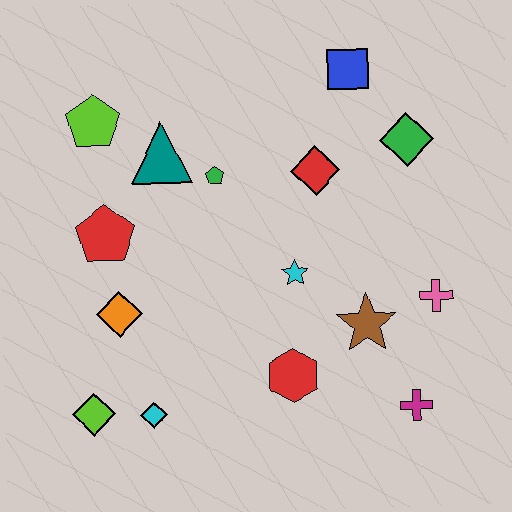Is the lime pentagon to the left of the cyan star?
Yes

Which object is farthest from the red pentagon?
The magenta cross is farthest from the red pentagon.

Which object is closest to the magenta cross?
The brown star is closest to the magenta cross.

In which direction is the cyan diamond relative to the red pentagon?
The cyan diamond is below the red pentagon.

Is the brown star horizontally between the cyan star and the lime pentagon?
No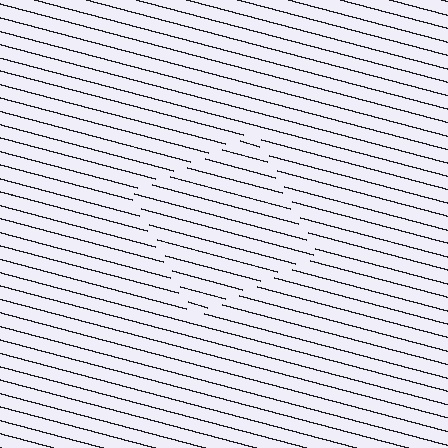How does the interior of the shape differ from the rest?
The interior of the shape contains the same grating, shifted by half a period — the contour is defined by the phase discontinuity where line-ends from the inner and outer gratings abut.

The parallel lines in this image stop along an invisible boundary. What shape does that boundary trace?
An illusory square. The interior of the shape contains the same grating, shifted by half a period — the contour is defined by the phase discontinuity where line-ends from the inner and outer gratings abut.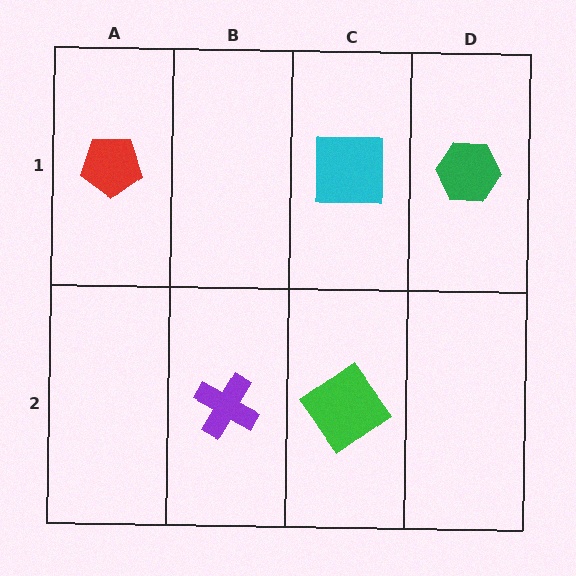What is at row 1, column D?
A green hexagon.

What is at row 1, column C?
A cyan square.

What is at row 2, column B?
A purple cross.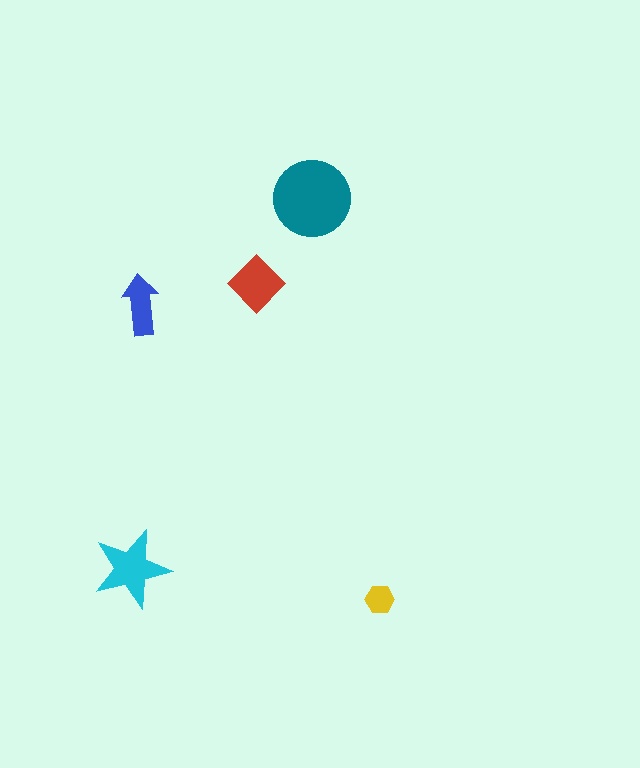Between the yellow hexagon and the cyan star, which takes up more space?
The cyan star.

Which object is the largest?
The teal circle.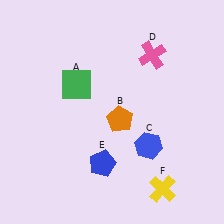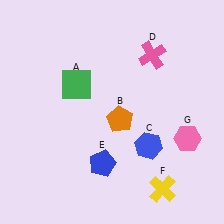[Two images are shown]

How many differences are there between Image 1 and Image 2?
There is 1 difference between the two images.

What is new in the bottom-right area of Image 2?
A pink hexagon (G) was added in the bottom-right area of Image 2.